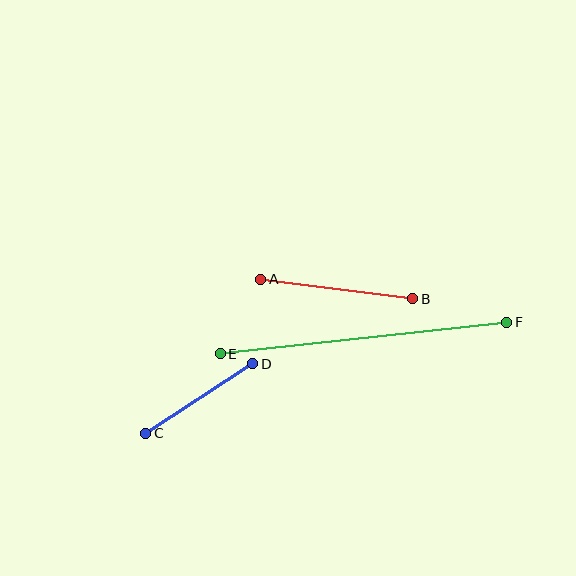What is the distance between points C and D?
The distance is approximately 127 pixels.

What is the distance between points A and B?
The distance is approximately 153 pixels.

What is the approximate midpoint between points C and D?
The midpoint is at approximately (199, 399) pixels.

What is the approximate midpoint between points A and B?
The midpoint is at approximately (337, 289) pixels.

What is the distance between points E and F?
The distance is approximately 288 pixels.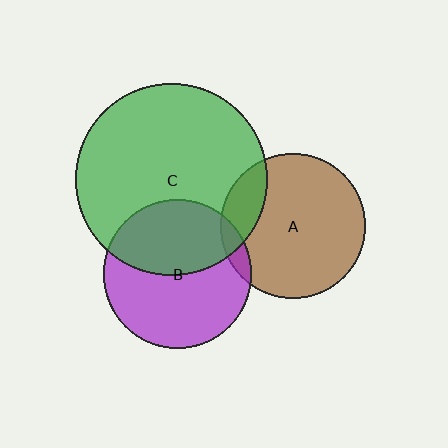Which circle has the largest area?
Circle C (green).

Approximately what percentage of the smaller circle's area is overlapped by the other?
Approximately 5%.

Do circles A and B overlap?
Yes.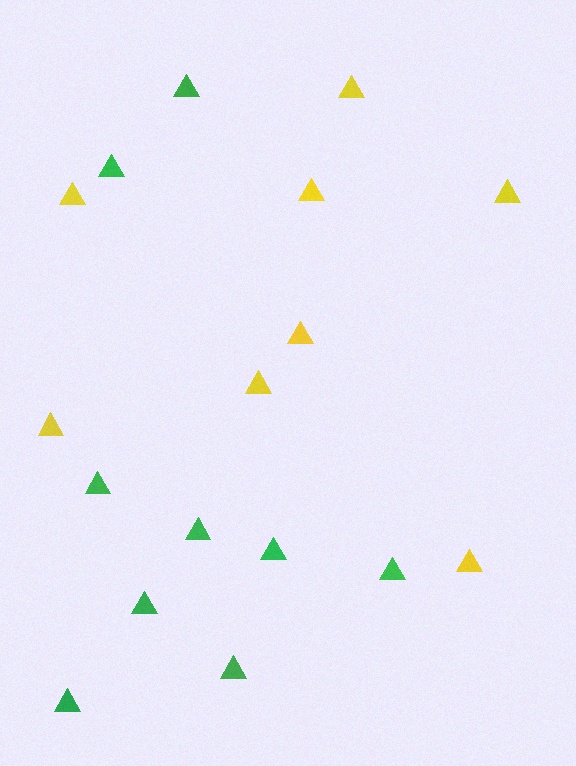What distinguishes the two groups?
There are 2 groups: one group of yellow triangles (8) and one group of green triangles (9).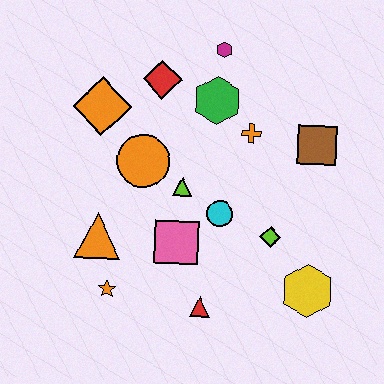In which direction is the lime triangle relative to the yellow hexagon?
The lime triangle is to the left of the yellow hexagon.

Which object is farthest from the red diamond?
The yellow hexagon is farthest from the red diamond.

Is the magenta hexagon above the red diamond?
Yes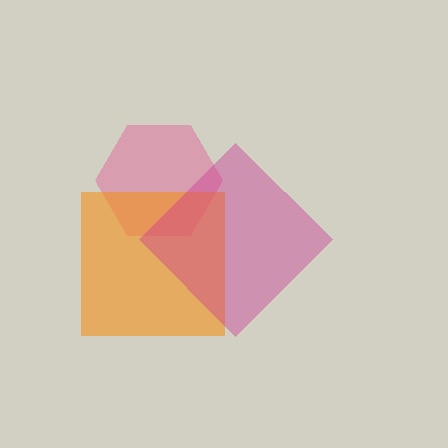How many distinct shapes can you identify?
There are 3 distinct shapes: a pink hexagon, an orange square, a magenta diamond.